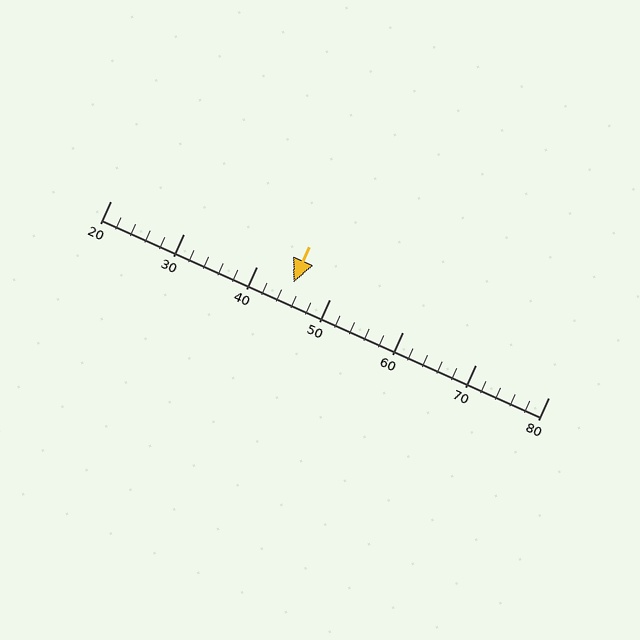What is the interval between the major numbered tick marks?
The major tick marks are spaced 10 units apart.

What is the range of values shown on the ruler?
The ruler shows values from 20 to 80.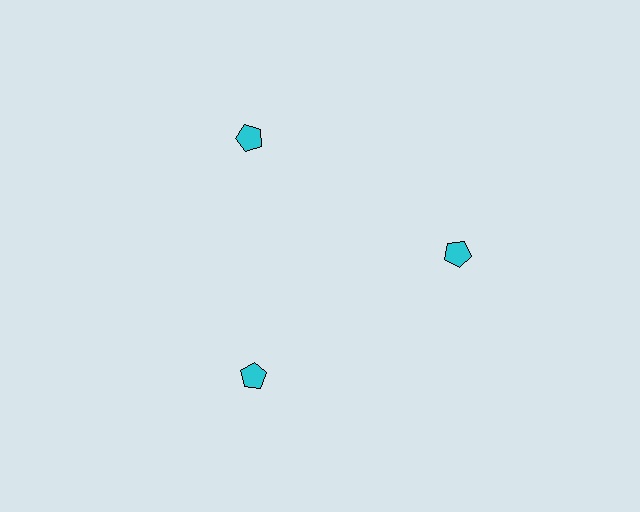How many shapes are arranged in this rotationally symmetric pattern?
There are 3 shapes, arranged in 3 groups of 1.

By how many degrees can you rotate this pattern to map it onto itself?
The pattern maps onto itself every 120 degrees of rotation.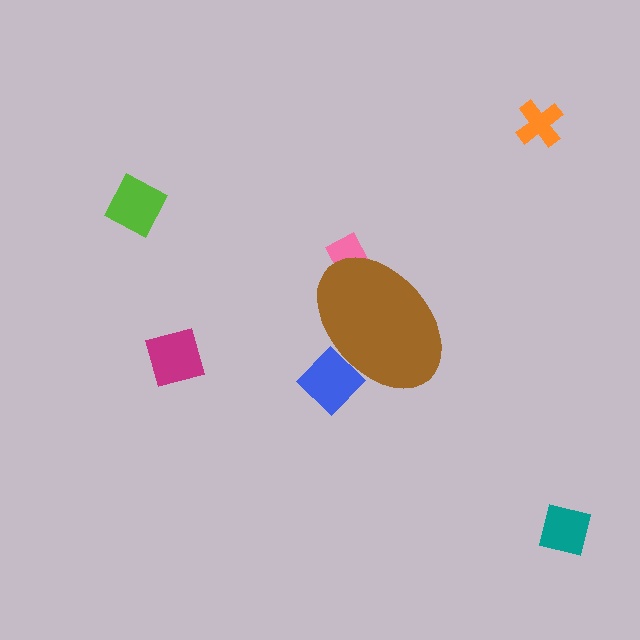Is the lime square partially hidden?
No, the lime square is fully visible.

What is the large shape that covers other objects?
A brown ellipse.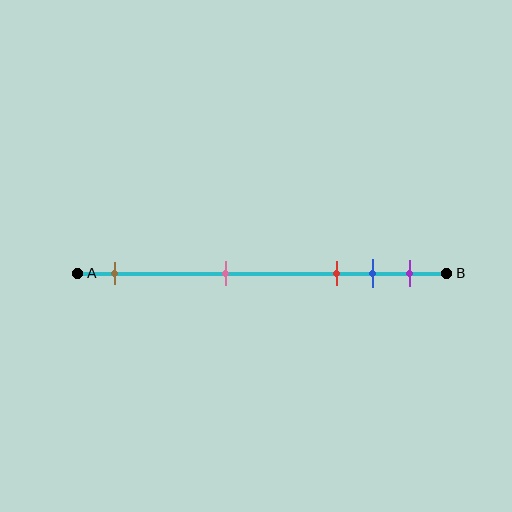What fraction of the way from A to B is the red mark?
The red mark is approximately 70% (0.7) of the way from A to B.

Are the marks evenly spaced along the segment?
No, the marks are not evenly spaced.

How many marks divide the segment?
There are 5 marks dividing the segment.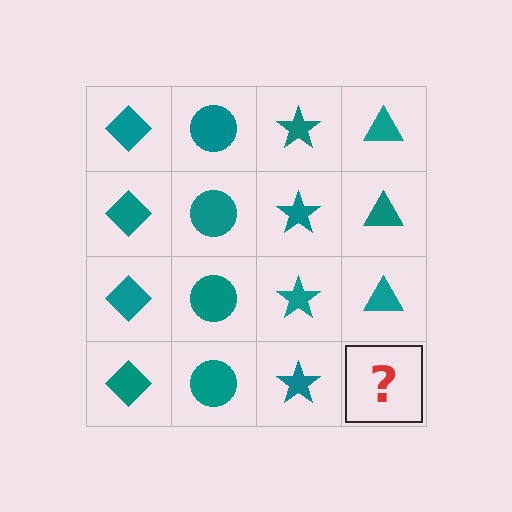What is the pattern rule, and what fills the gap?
The rule is that each column has a consistent shape. The gap should be filled with a teal triangle.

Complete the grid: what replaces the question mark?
The question mark should be replaced with a teal triangle.